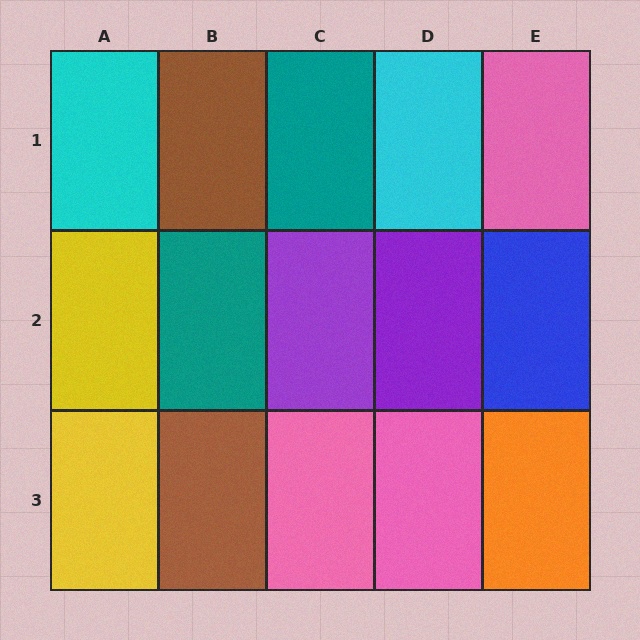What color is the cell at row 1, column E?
Pink.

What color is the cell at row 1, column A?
Cyan.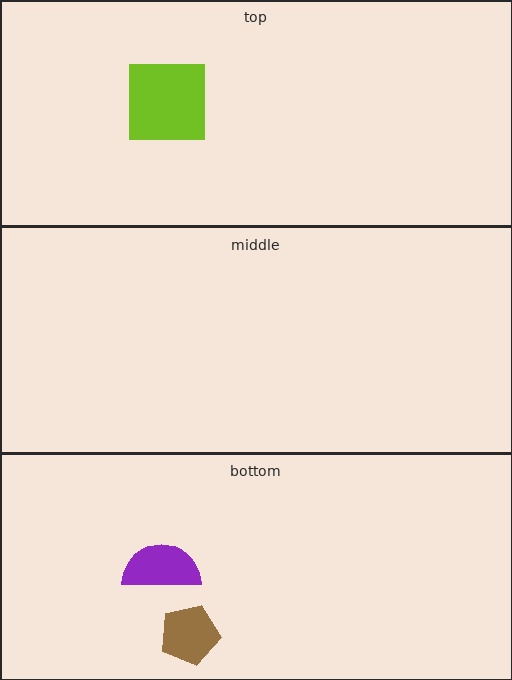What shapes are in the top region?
The lime square.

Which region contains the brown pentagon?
The bottom region.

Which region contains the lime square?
The top region.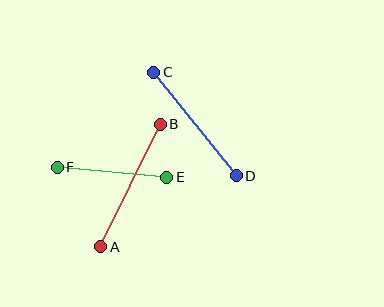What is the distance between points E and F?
The distance is approximately 110 pixels.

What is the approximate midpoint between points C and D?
The midpoint is at approximately (195, 124) pixels.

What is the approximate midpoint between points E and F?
The midpoint is at approximately (112, 172) pixels.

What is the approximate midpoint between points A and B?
The midpoint is at approximately (131, 185) pixels.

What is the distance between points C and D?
The distance is approximately 133 pixels.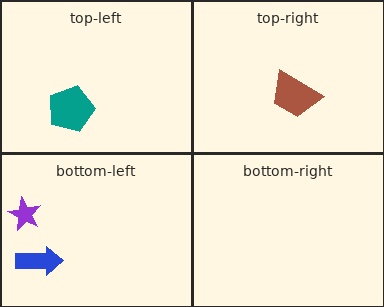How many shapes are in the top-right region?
1.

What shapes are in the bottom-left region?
The blue arrow, the purple star.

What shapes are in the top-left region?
The teal pentagon.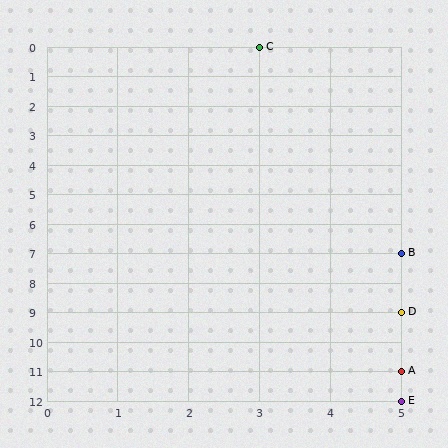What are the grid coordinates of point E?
Point E is at grid coordinates (5, 12).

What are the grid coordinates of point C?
Point C is at grid coordinates (3, 0).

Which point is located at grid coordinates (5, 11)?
Point A is at (5, 11).